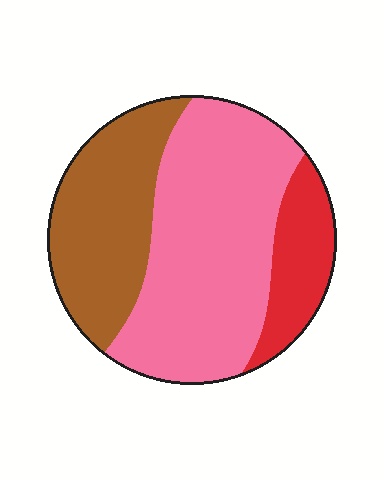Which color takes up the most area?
Pink, at roughly 55%.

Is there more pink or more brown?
Pink.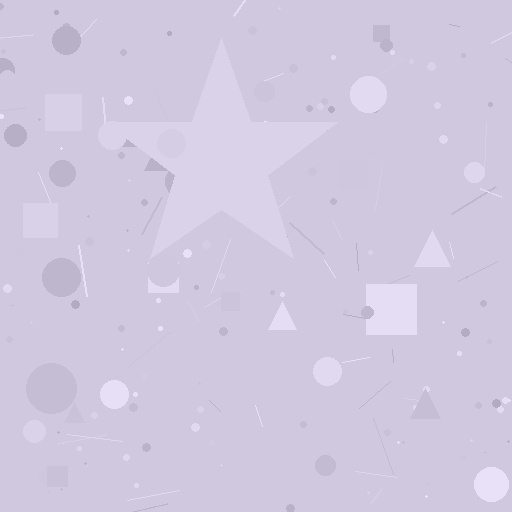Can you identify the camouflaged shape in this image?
The camouflaged shape is a star.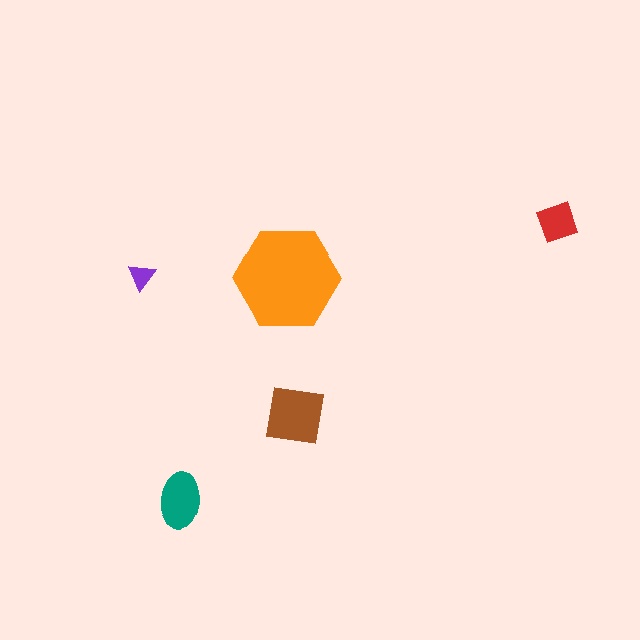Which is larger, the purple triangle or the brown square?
The brown square.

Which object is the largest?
The orange hexagon.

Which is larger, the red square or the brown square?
The brown square.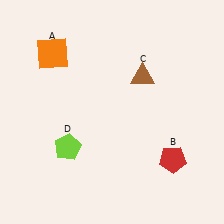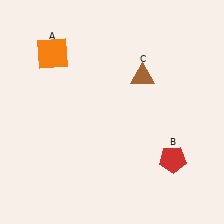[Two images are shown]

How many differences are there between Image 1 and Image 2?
There is 1 difference between the two images.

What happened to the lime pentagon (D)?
The lime pentagon (D) was removed in Image 2. It was in the bottom-left area of Image 1.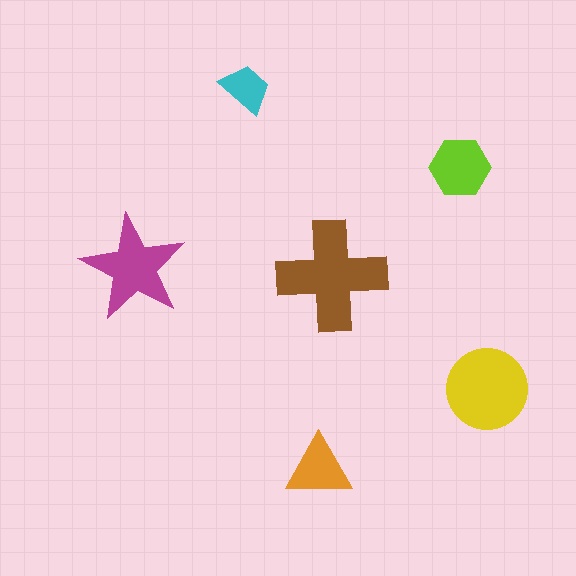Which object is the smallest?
The cyan trapezoid.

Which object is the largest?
The brown cross.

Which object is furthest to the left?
The magenta star is leftmost.